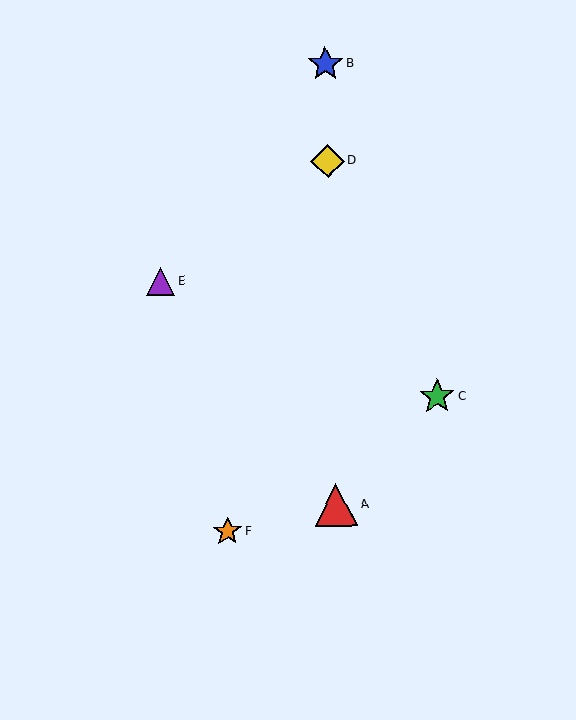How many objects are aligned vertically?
3 objects (A, B, D) are aligned vertically.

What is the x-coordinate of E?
Object E is at x≈161.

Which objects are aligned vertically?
Objects A, B, D are aligned vertically.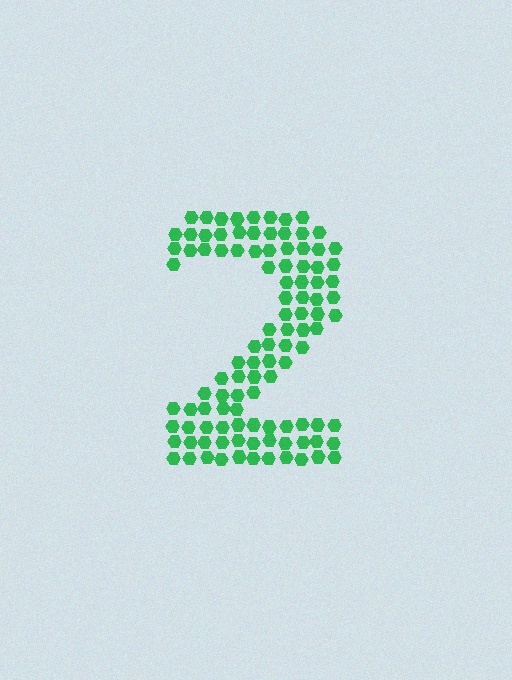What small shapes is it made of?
It is made of small hexagons.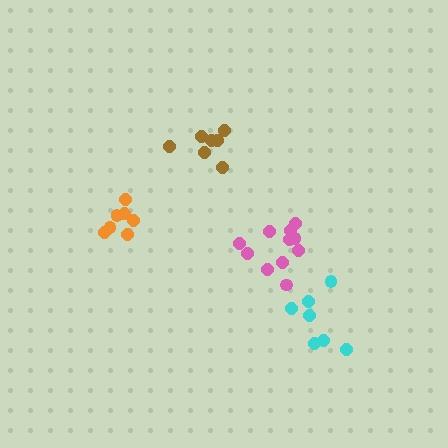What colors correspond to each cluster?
The clusters are colored: cyan, orange, brown, pink.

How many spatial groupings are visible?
There are 4 spatial groupings.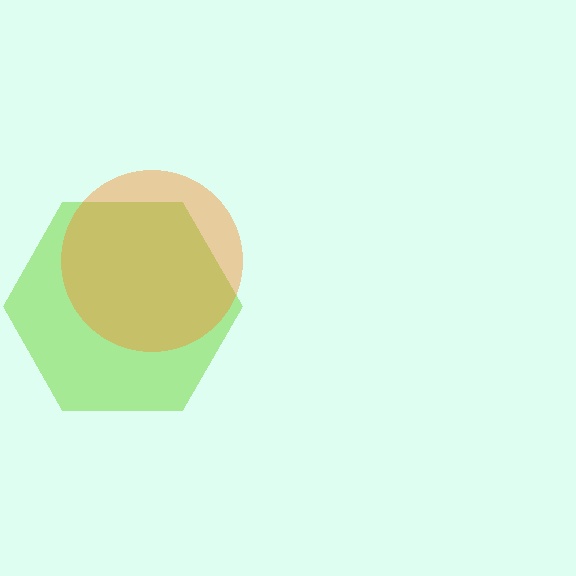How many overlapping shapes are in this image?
There are 2 overlapping shapes in the image.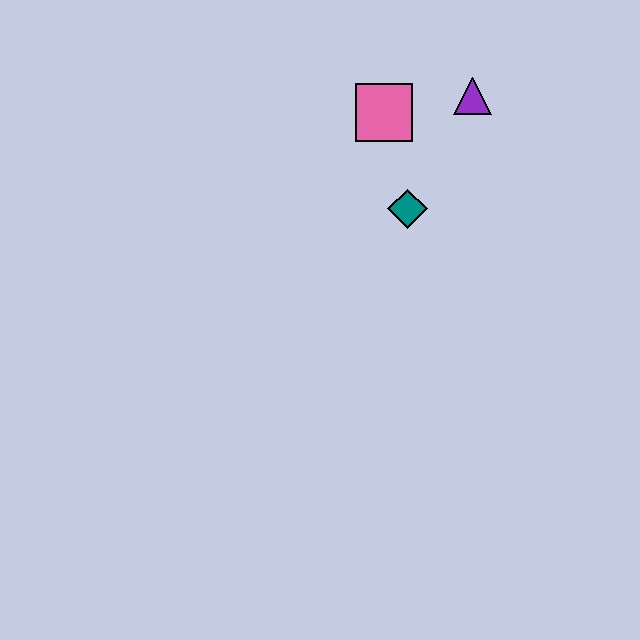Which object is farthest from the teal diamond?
The purple triangle is farthest from the teal diamond.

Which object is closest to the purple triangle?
The pink square is closest to the purple triangle.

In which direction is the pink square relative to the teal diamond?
The pink square is above the teal diamond.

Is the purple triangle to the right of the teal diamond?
Yes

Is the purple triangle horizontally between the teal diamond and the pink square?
No